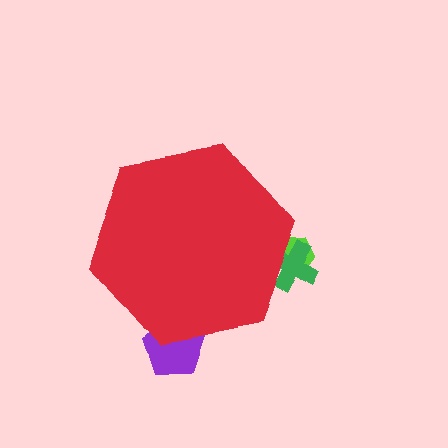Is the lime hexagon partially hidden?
Yes, the lime hexagon is partially hidden behind the red hexagon.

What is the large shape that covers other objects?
A red hexagon.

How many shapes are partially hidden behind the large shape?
3 shapes are partially hidden.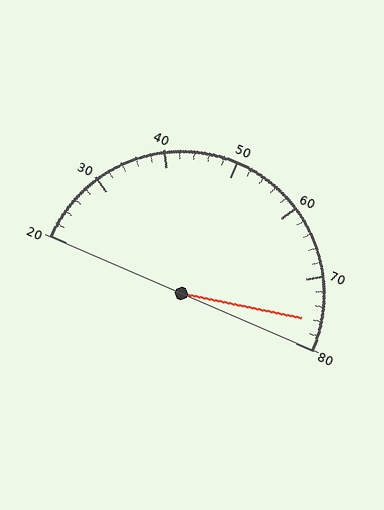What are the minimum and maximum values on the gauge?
The gauge ranges from 20 to 80.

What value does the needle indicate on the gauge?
The needle indicates approximately 76.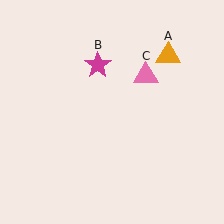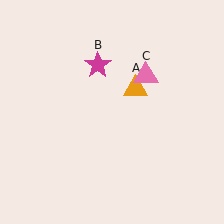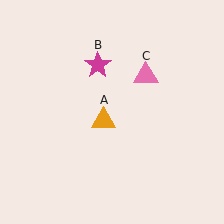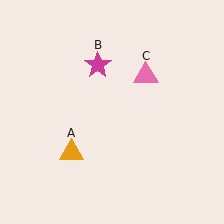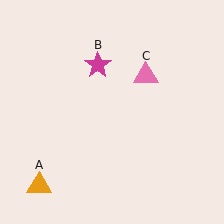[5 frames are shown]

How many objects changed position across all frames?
1 object changed position: orange triangle (object A).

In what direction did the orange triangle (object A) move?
The orange triangle (object A) moved down and to the left.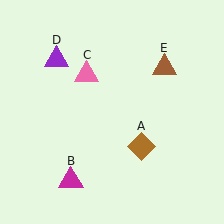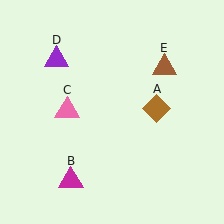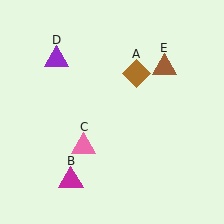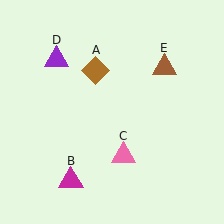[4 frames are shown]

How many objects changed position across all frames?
2 objects changed position: brown diamond (object A), pink triangle (object C).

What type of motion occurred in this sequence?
The brown diamond (object A), pink triangle (object C) rotated counterclockwise around the center of the scene.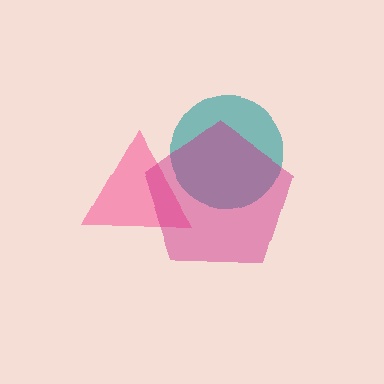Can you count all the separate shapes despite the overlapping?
Yes, there are 3 separate shapes.